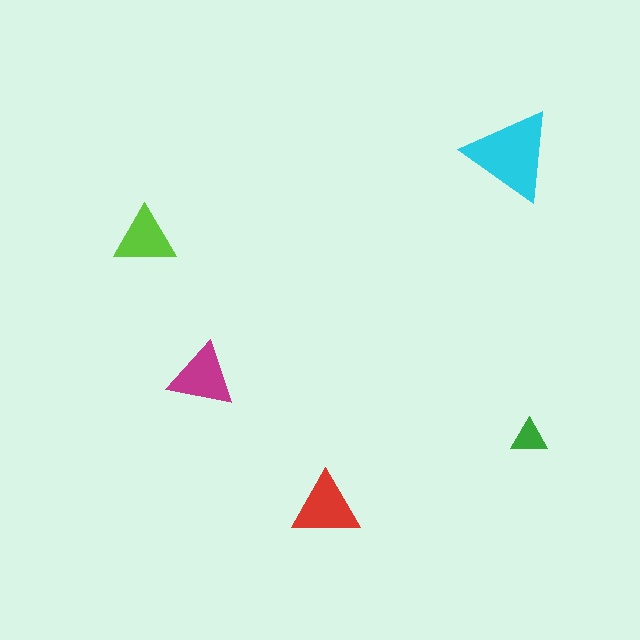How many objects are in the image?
There are 5 objects in the image.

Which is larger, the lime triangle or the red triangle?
The red one.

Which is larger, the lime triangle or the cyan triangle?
The cyan one.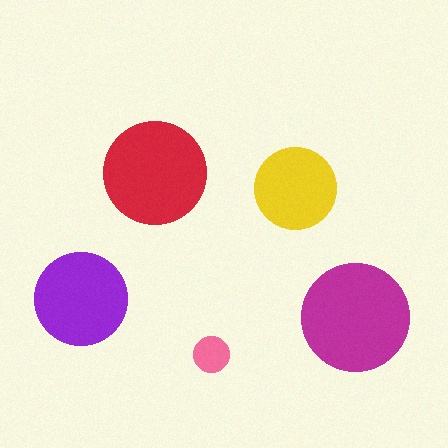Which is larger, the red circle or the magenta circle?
The magenta one.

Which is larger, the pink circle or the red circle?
The red one.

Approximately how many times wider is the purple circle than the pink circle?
About 2.5 times wider.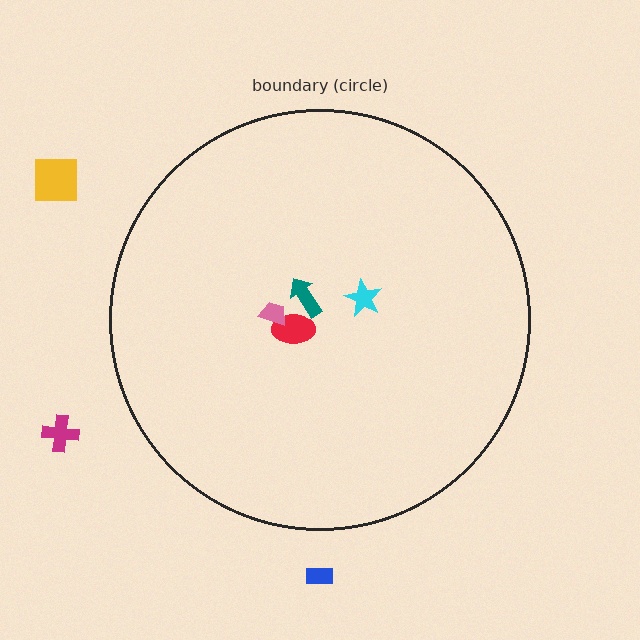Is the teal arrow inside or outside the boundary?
Inside.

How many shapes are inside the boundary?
4 inside, 3 outside.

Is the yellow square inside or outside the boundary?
Outside.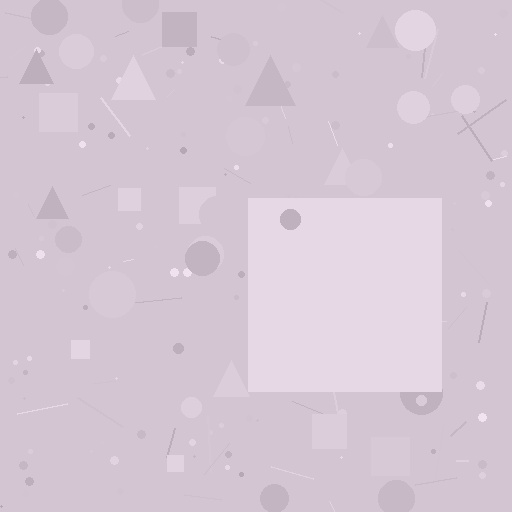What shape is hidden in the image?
A square is hidden in the image.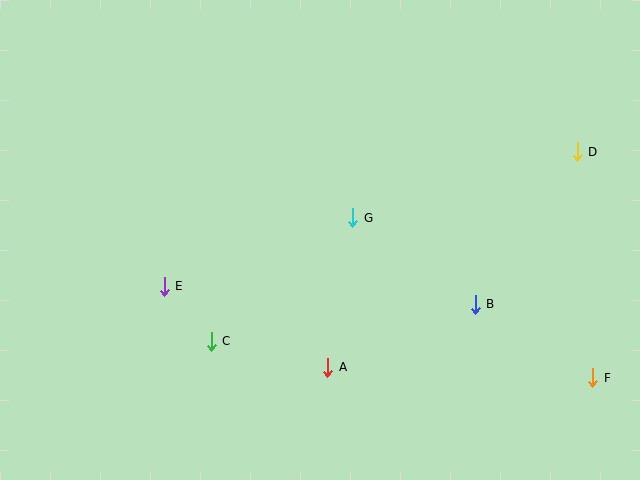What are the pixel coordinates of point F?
Point F is at (593, 378).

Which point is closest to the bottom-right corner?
Point F is closest to the bottom-right corner.